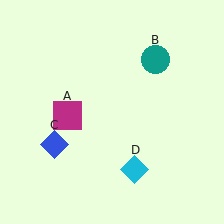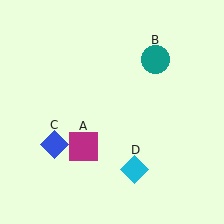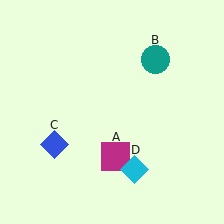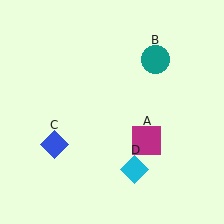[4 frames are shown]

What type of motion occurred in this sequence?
The magenta square (object A) rotated counterclockwise around the center of the scene.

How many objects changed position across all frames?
1 object changed position: magenta square (object A).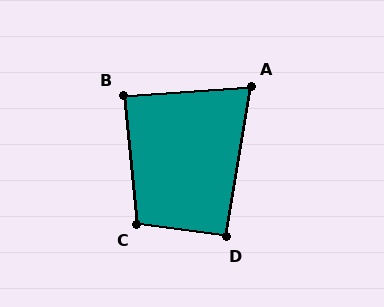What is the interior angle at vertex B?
Approximately 88 degrees (approximately right).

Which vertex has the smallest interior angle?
A, at approximately 76 degrees.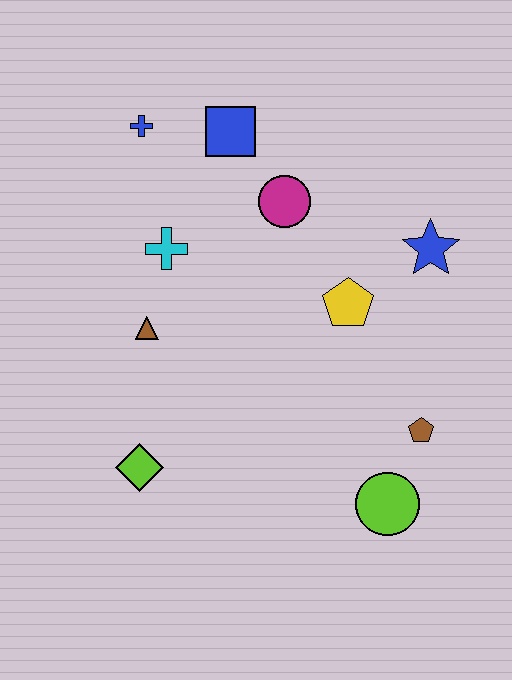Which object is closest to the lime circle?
The brown pentagon is closest to the lime circle.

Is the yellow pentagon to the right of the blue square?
Yes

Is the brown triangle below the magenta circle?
Yes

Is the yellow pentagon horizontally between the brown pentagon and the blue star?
No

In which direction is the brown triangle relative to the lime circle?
The brown triangle is to the left of the lime circle.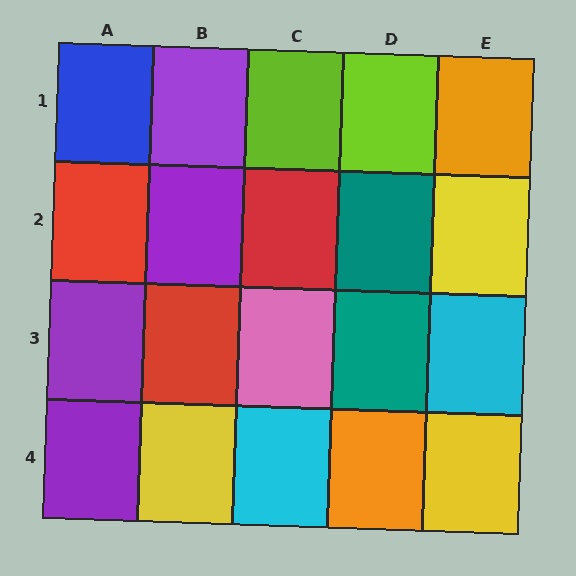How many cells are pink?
1 cell is pink.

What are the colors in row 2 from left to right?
Red, purple, red, teal, yellow.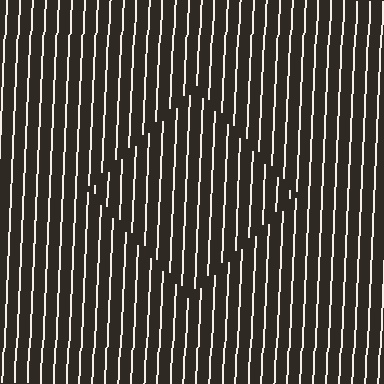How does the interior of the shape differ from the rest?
The interior of the shape contains the same grating, shifted by half a period — the contour is defined by the phase discontinuity where line-ends from the inner and outer gratings abut.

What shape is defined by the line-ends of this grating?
An illusory square. The interior of the shape contains the same grating, shifted by half a period — the contour is defined by the phase discontinuity where line-ends from the inner and outer gratings abut.